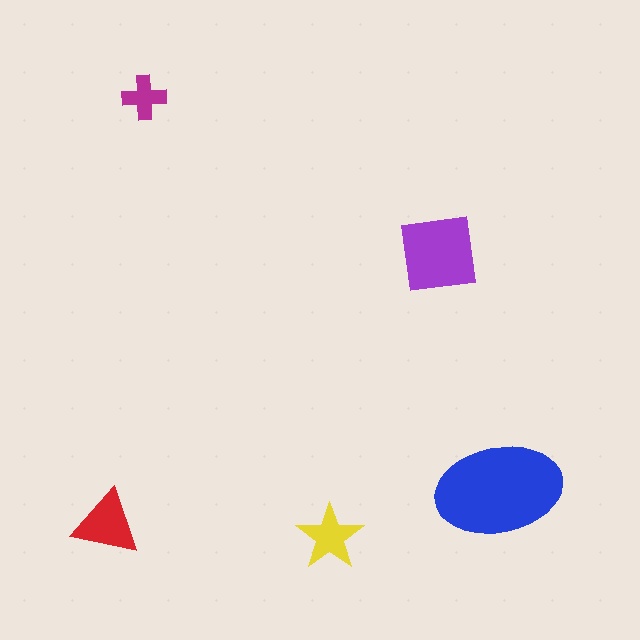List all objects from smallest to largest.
The magenta cross, the yellow star, the red triangle, the purple square, the blue ellipse.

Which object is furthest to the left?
The red triangle is leftmost.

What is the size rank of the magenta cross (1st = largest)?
5th.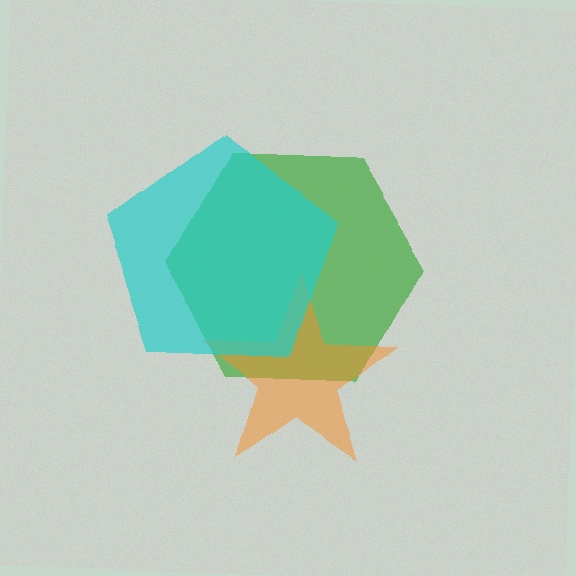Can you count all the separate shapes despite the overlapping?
Yes, there are 3 separate shapes.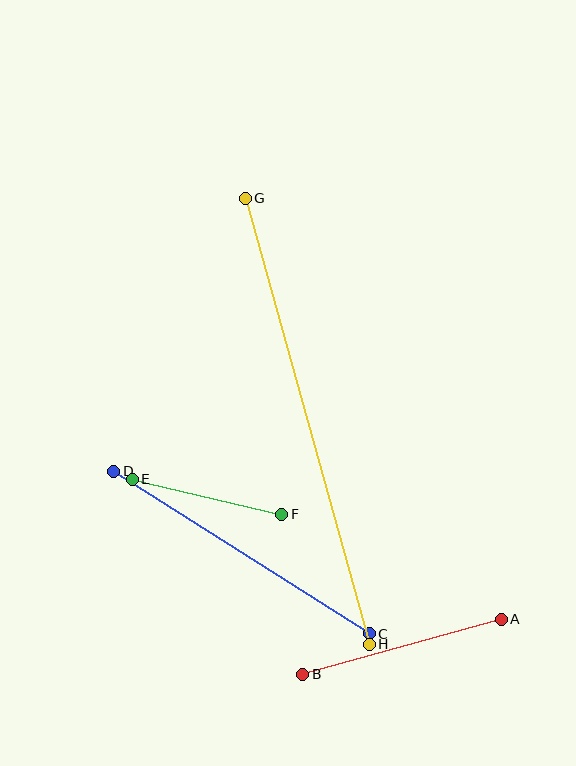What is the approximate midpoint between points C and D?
The midpoint is at approximately (242, 552) pixels.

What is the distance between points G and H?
The distance is approximately 463 pixels.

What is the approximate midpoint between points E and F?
The midpoint is at approximately (207, 497) pixels.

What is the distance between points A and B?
The distance is approximately 206 pixels.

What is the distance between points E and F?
The distance is approximately 154 pixels.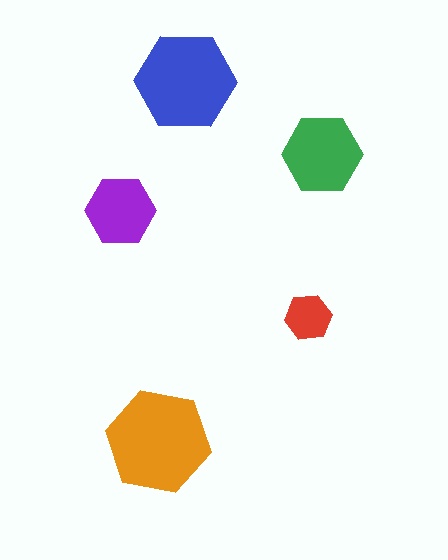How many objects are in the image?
There are 5 objects in the image.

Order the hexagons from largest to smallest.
the orange one, the blue one, the green one, the purple one, the red one.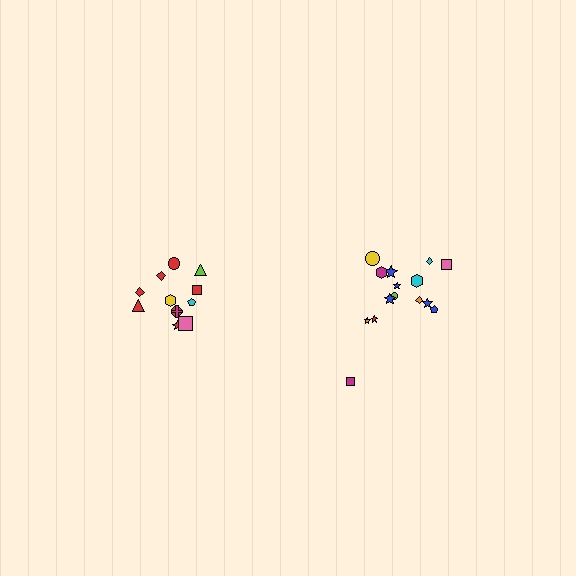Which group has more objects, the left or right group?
The right group.